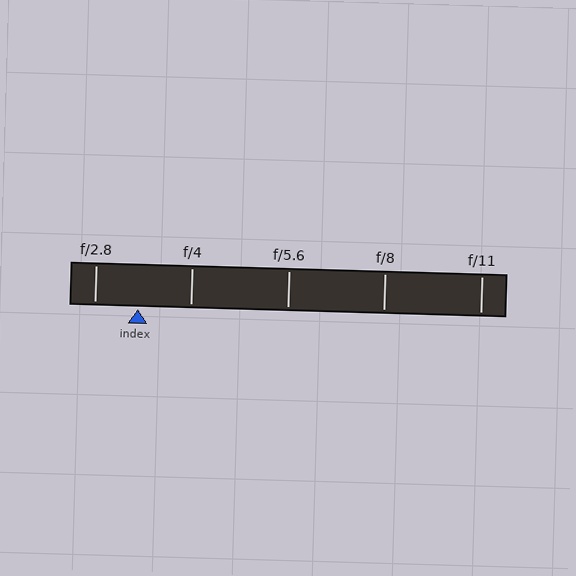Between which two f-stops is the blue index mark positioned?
The index mark is between f/2.8 and f/4.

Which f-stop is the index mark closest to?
The index mark is closest to f/2.8.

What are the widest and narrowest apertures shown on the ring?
The widest aperture shown is f/2.8 and the narrowest is f/11.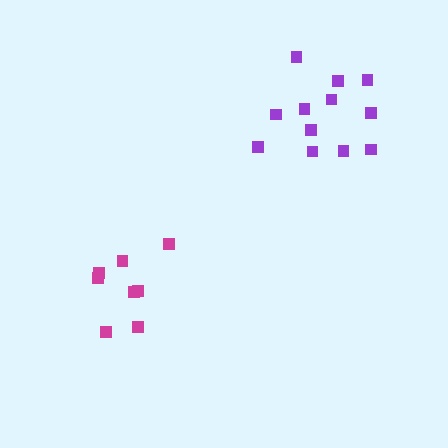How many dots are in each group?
Group 1: 12 dots, Group 2: 8 dots (20 total).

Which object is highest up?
The purple cluster is topmost.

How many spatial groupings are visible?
There are 2 spatial groupings.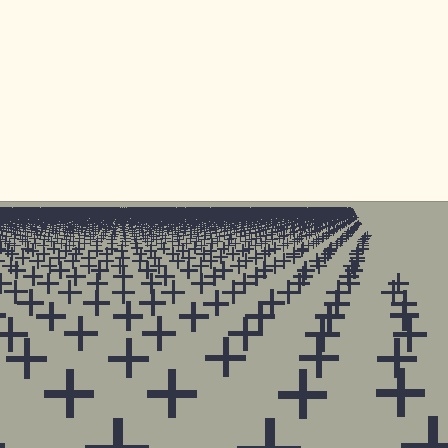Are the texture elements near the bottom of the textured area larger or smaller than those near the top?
Larger. Near the bottom, elements are closer to the viewer and appear at a bigger on-screen size.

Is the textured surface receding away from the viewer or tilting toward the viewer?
The surface is receding away from the viewer. Texture elements get smaller and denser toward the top.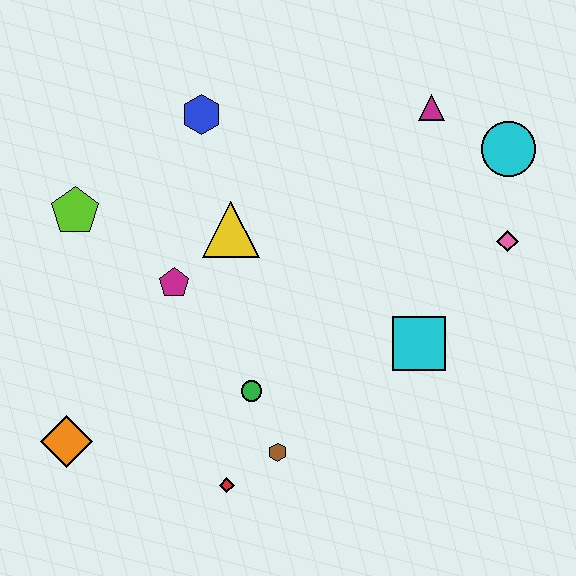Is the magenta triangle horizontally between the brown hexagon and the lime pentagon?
No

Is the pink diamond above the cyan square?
Yes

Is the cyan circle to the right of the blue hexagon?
Yes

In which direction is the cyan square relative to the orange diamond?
The cyan square is to the right of the orange diamond.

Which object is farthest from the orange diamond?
The cyan circle is farthest from the orange diamond.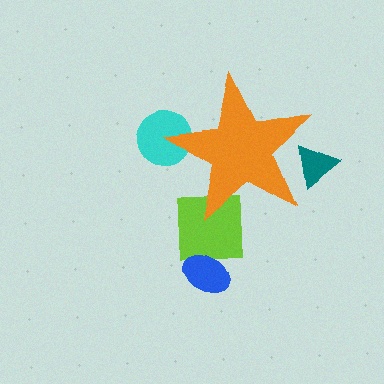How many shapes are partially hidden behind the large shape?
3 shapes are partially hidden.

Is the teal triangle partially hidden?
Yes, the teal triangle is partially hidden behind the orange star.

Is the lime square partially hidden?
Yes, the lime square is partially hidden behind the orange star.